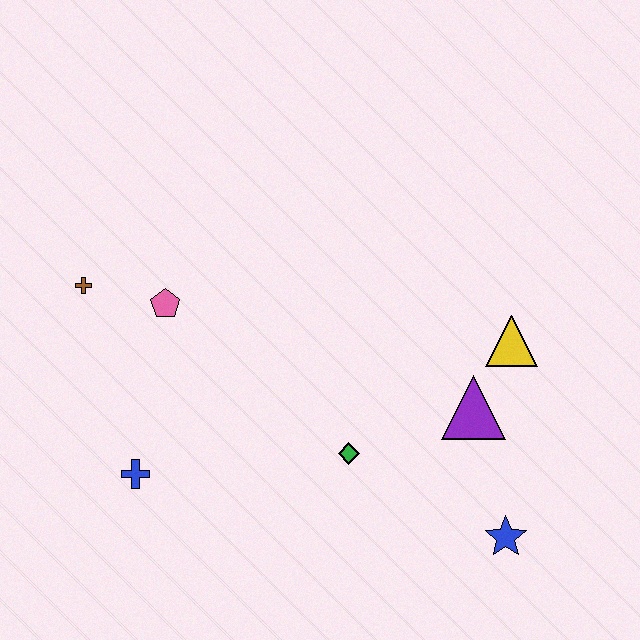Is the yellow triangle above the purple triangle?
Yes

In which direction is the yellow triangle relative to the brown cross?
The yellow triangle is to the right of the brown cross.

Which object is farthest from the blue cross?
The yellow triangle is farthest from the blue cross.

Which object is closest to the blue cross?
The pink pentagon is closest to the blue cross.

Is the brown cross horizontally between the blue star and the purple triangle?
No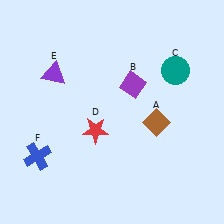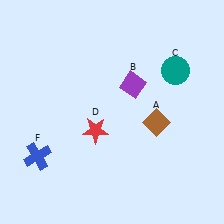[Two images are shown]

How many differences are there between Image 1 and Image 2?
There is 1 difference between the two images.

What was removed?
The purple triangle (E) was removed in Image 2.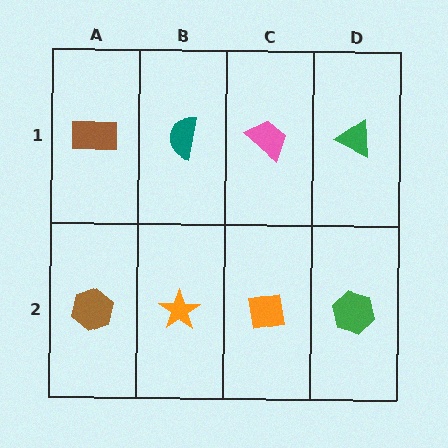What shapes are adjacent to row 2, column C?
A pink trapezoid (row 1, column C), an orange star (row 2, column B), a green hexagon (row 2, column D).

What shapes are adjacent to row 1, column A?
A brown hexagon (row 2, column A), a teal semicircle (row 1, column B).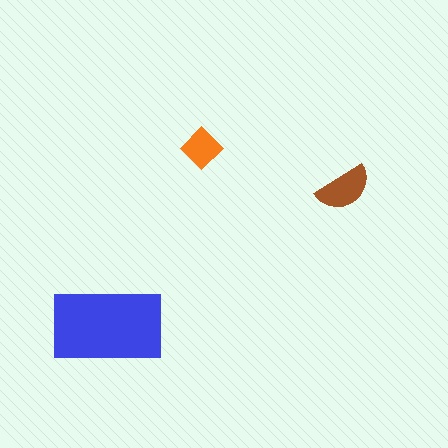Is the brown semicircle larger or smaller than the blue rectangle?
Smaller.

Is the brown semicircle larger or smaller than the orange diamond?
Larger.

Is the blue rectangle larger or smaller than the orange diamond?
Larger.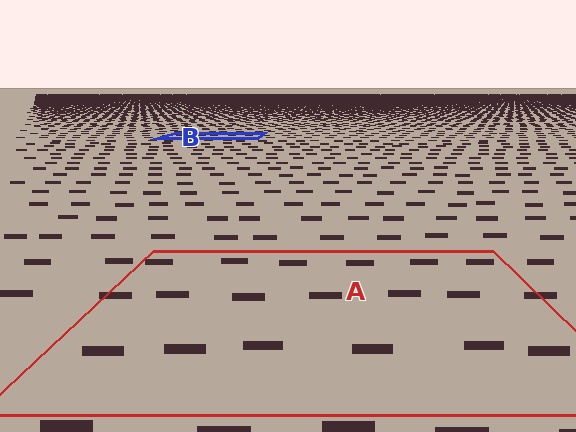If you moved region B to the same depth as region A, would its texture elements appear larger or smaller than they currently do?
They would appear larger. At a closer depth, the same texture elements are projected at a bigger on-screen size.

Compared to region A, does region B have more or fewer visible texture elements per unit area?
Region B has more texture elements per unit area — they are packed more densely because it is farther away.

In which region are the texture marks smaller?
The texture marks are smaller in region B, because it is farther away.